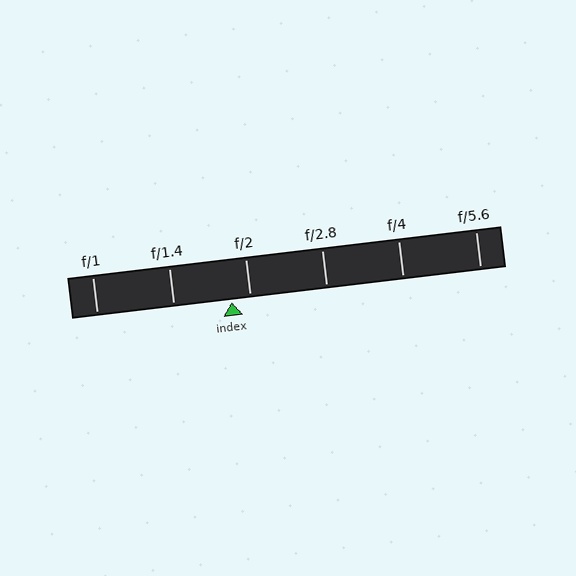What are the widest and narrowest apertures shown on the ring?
The widest aperture shown is f/1 and the narrowest is f/5.6.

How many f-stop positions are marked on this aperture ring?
There are 6 f-stop positions marked.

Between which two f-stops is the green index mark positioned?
The index mark is between f/1.4 and f/2.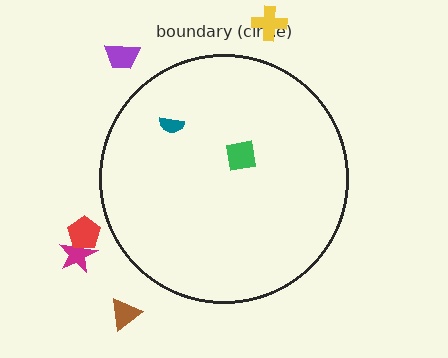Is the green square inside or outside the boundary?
Inside.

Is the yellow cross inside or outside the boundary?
Outside.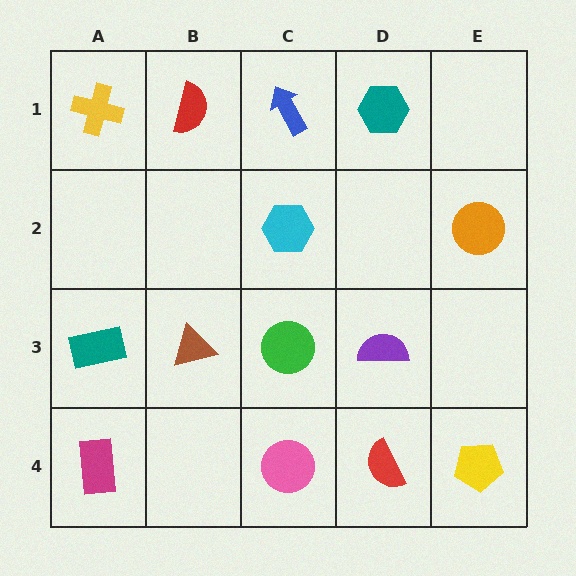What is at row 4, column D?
A red semicircle.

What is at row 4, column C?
A pink circle.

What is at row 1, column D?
A teal hexagon.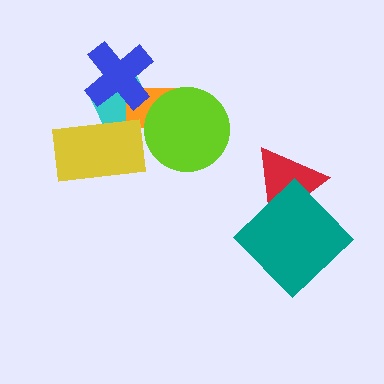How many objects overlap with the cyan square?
3 objects overlap with the cyan square.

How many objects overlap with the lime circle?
1 object overlaps with the lime circle.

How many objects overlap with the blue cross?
2 objects overlap with the blue cross.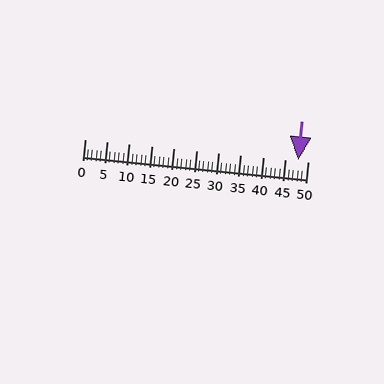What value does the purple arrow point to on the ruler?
The purple arrow points to approximately 48.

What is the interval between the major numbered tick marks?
The major tick marks are spaced 5 units apart.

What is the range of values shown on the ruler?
The ruler shows values from 0 to 50.